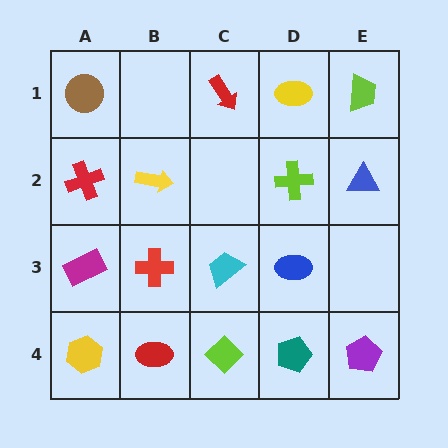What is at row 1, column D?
A yellow ellipse.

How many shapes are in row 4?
5 shapes.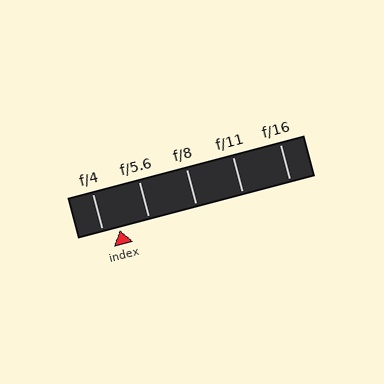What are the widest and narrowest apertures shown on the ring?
The widest aperture shown is f/4 and the narrowest is f/16.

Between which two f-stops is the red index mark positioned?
The index mark is between f/4 and f/5.6.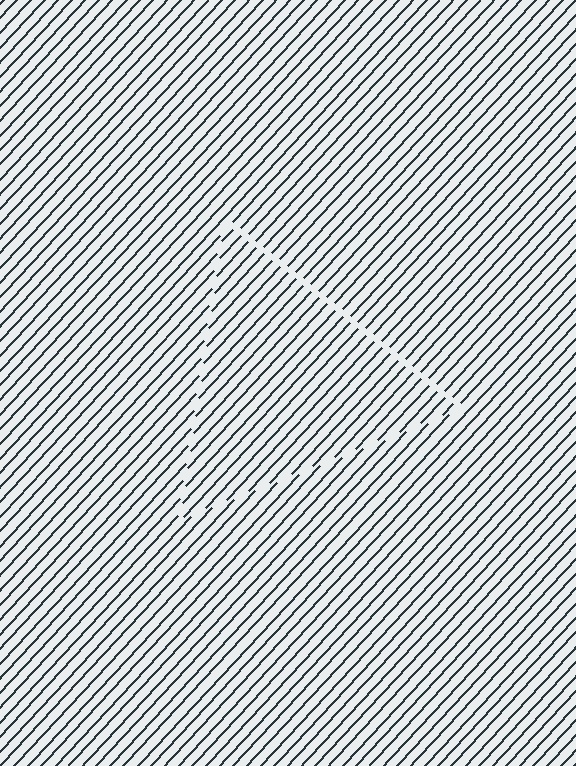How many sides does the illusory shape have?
3 sides — the line-ends trace a triangle.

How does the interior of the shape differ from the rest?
The interior of the shape contains the same grating, shifted by half a period — the contour is defined by the phase discontinuity where line-ends from the inner and outer gratings abut.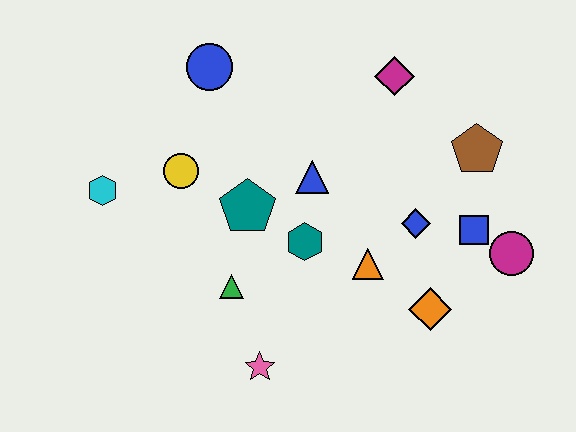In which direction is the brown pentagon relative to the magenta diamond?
The brown pentagon is to the right of the magenta diamond.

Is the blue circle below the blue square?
No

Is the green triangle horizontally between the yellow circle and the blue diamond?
Yes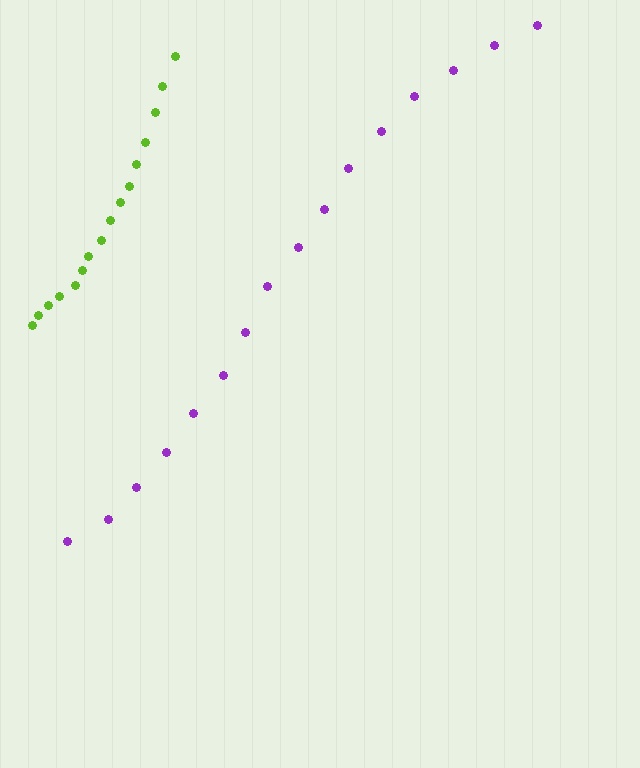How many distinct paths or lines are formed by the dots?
There are 2 distinct paths.